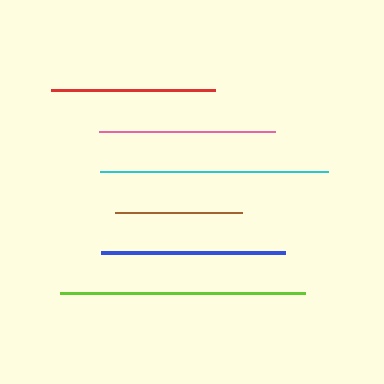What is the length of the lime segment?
The lime segment is approximately 245 pixels long.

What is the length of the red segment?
The red segment is approximately 164 pixels long.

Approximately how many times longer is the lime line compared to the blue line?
The lime line is approximately 1.3 times the length of the blue line.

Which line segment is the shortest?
The brown line is the shortest at approximately 127 pixels.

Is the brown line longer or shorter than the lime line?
The lime line is longer than the brown line.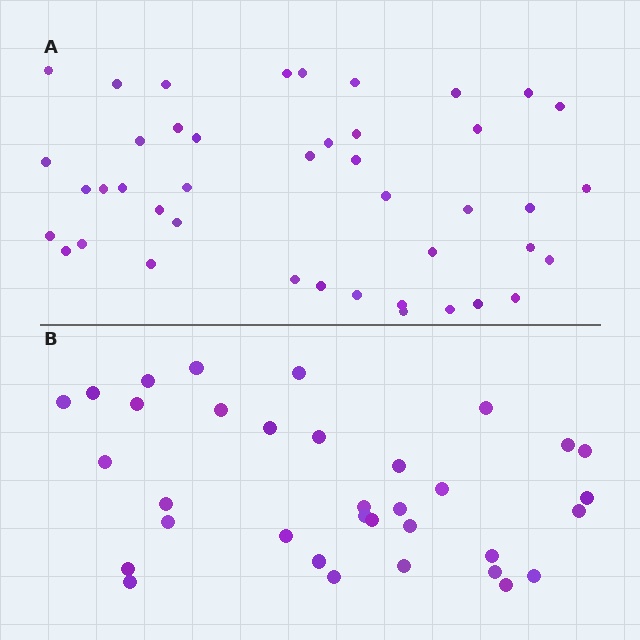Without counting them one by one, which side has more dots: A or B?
Region A (the top region) has more dots.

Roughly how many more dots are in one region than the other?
Region A has roughly 8 or so more dots than region B.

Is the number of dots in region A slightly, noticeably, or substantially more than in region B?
Region A has noticeably more, but not dramatically so. The ratio is roughly 1.3 to 1.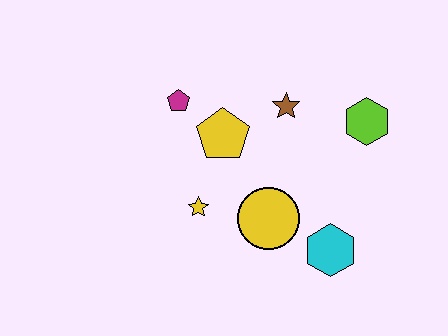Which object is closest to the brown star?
The yellow pentagon is closest to the brown star.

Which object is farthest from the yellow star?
The lime hexagon is farthest from the yellow star.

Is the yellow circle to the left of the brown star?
Yes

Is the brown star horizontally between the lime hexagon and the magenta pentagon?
Yes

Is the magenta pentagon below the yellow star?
No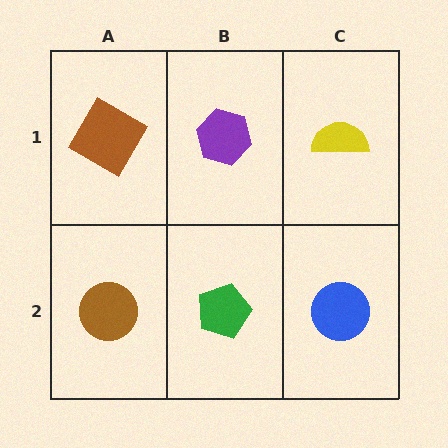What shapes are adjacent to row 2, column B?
A purple hexagon (row 1, column B), a brown circle (row 2, column A), a blue circle (row 2, column C).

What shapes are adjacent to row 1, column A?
A brown circle (row 2, column A), a purple hexagon (row 1, column B).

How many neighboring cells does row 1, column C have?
2.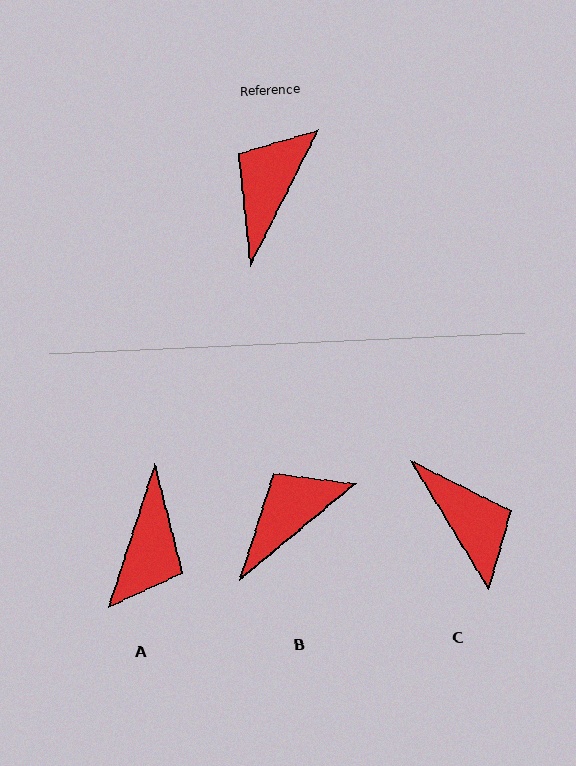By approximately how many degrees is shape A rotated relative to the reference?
Approximately 171 degrees clockwise.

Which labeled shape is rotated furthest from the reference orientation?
A, about 171 degrees away.